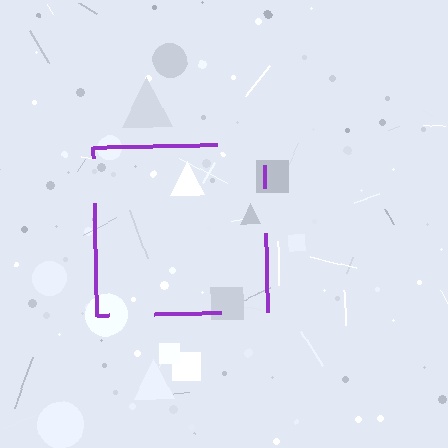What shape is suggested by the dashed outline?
The dashed outline suggests a square.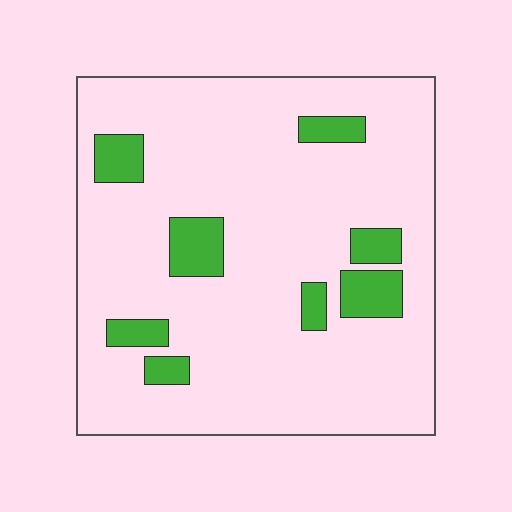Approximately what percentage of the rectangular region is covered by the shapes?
Approximately 15%.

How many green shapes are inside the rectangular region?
8.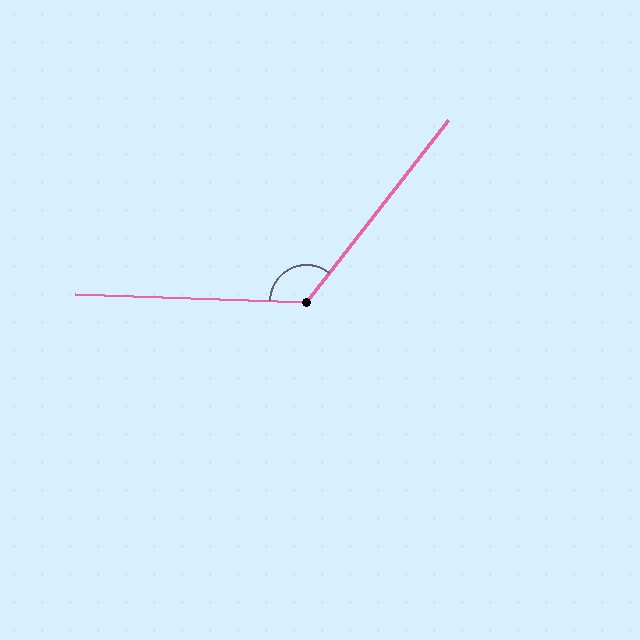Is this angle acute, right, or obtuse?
It is obtuse.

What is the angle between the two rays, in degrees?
Approximately 126 degrees.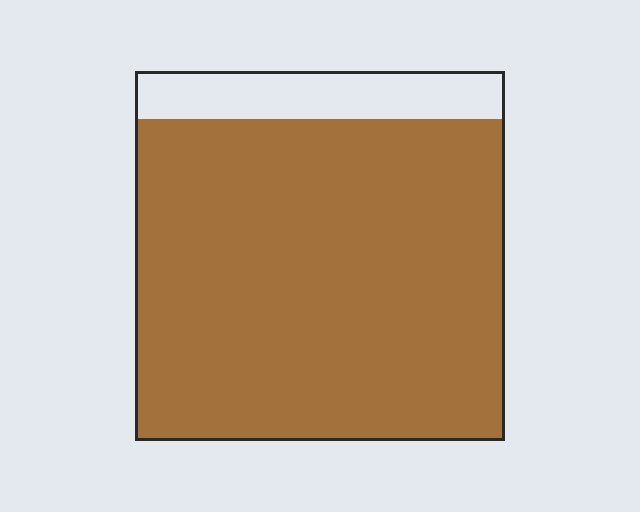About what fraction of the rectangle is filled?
About seven eighths (7/8).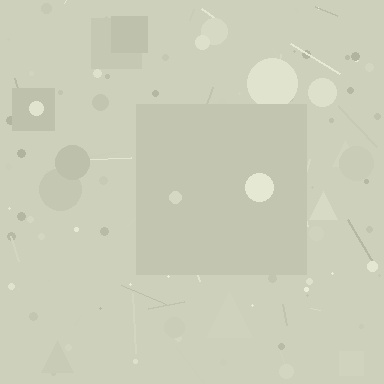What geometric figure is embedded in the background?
A square is embedded in the background.